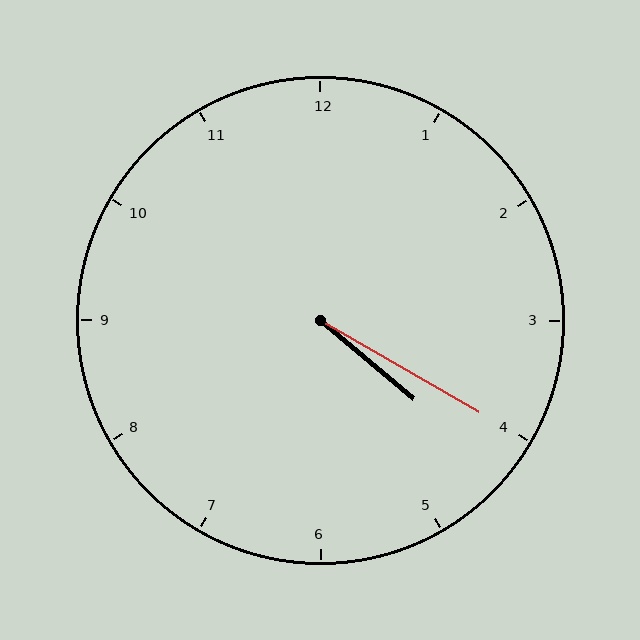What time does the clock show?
4:20.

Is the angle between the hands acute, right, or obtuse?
It is acute.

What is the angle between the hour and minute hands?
Approximately 10 degrees.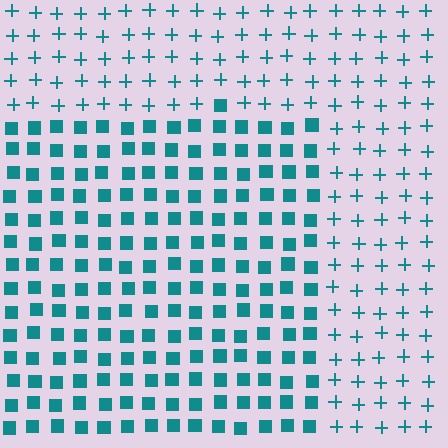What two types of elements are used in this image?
The image uses squares inside the rectangle region and plus signs outside it.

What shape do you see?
I see a rectangle.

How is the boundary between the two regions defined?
The boundary is defined by a change in element shape: squares inside vs. plus signs outside. All elements share the same color and spacing.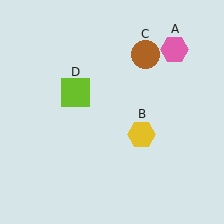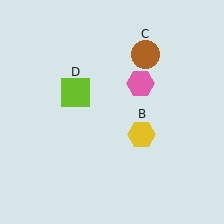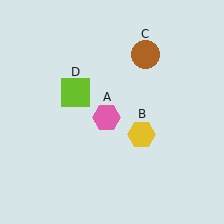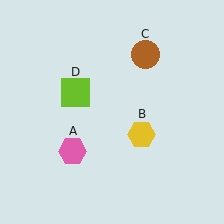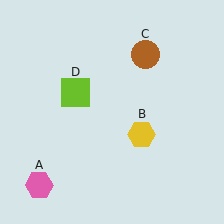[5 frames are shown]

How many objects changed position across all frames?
1 object changed position: pink hexagon (object A).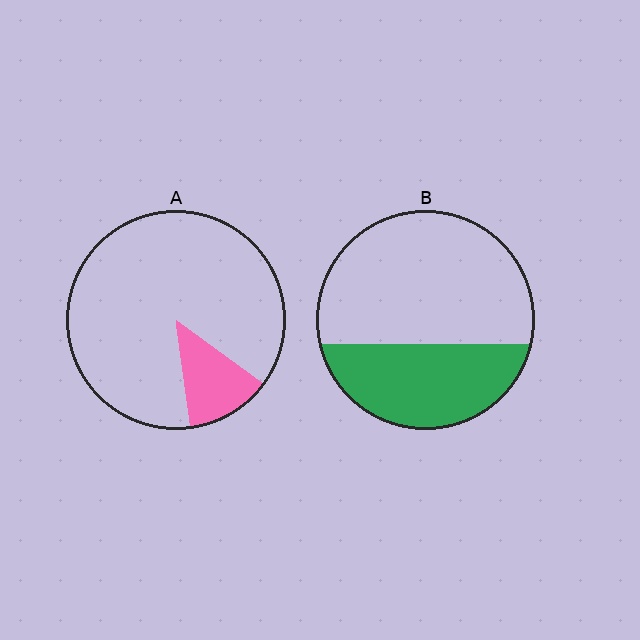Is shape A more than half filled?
No.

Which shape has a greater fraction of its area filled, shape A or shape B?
Shape B.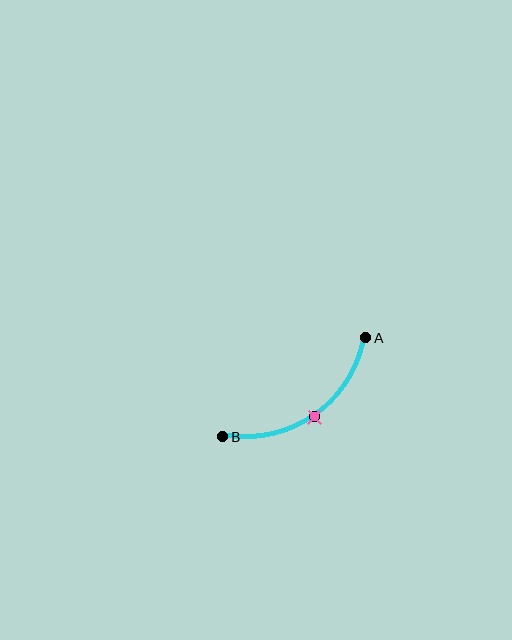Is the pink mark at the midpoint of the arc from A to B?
Yes. The pink mark lies on the arc at equal arc-length from both A and B — it is the arc midpoint.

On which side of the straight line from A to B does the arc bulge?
The arc bulges below and to the right of the straight line connecting A and B.